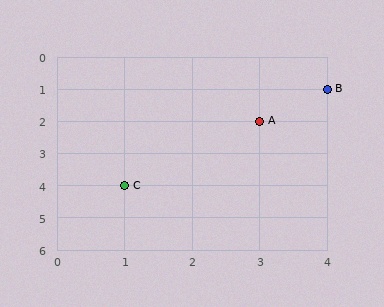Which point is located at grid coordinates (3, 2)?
Point A is at (3, 2).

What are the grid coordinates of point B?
Point B is at grid coordinates (4, 1).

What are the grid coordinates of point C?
Point C is at grid coordinates (1, 4).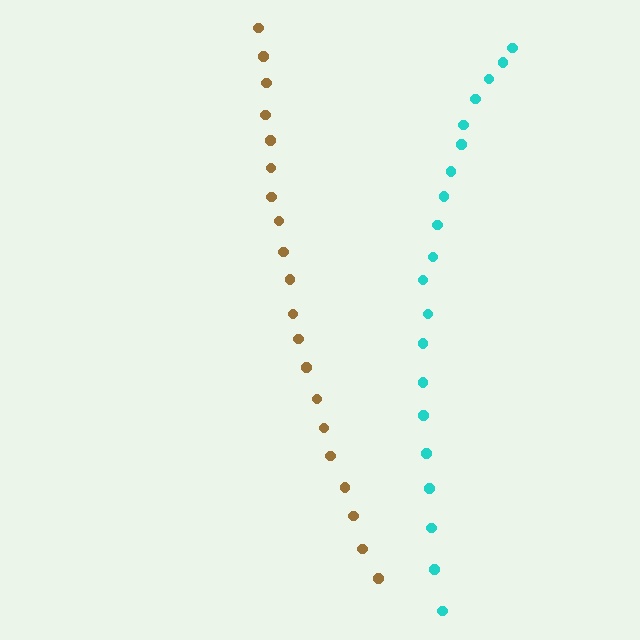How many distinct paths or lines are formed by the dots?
There are 2 distinct paths.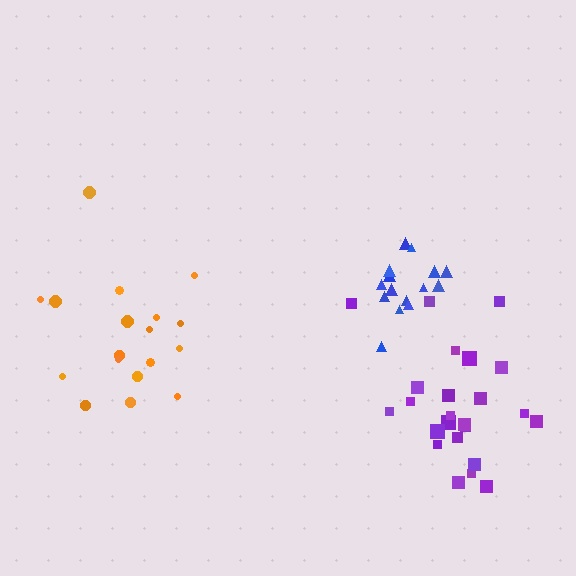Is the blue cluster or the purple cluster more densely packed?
Blue.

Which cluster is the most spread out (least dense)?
Orange.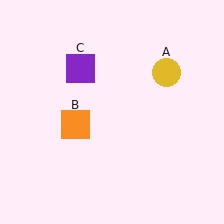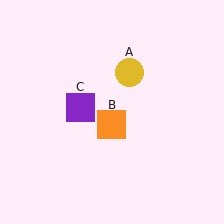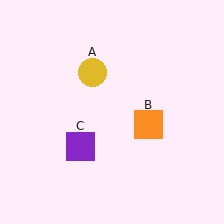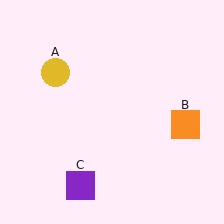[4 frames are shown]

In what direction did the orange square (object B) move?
The orange square (object B) moved right.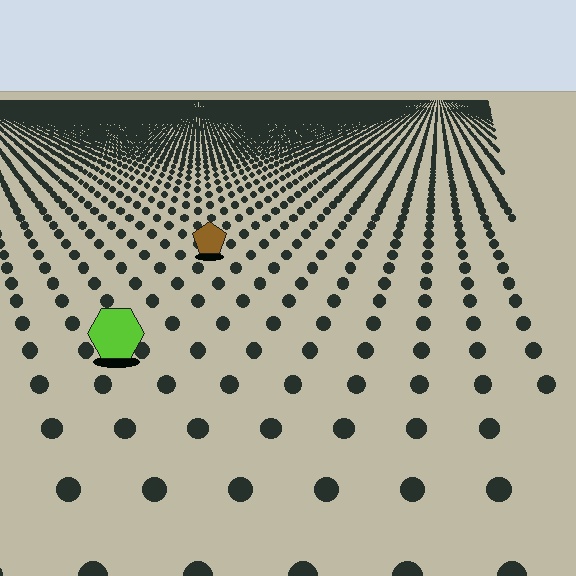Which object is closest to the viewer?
The lime hexagon is closest. The texture marks near it are larger and more spread out.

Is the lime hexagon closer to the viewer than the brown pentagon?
Yes. The lime hexagon is closer — you can tell from the texture gradient: the ground texture is coarser near it.